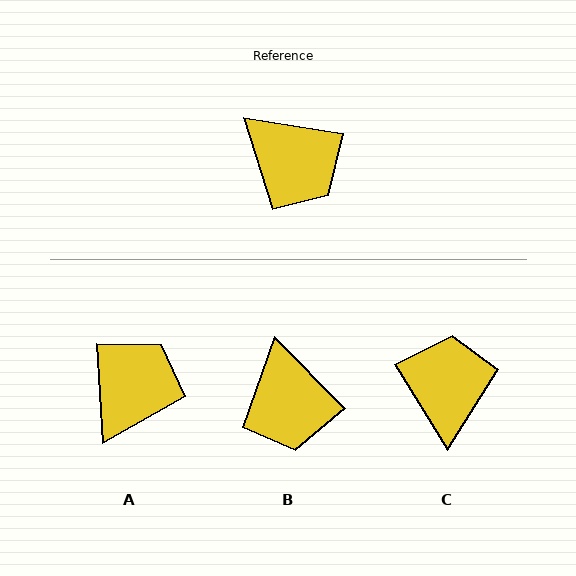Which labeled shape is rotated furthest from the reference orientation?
C, about 130 degrees away.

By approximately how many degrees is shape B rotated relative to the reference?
Approximately 37 degrees clockwise.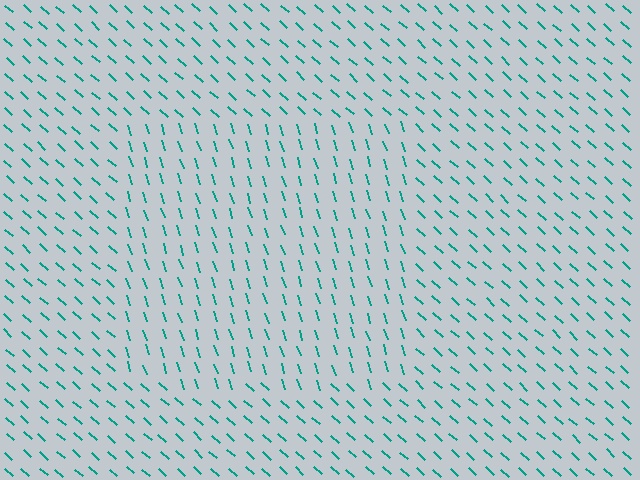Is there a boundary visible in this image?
Yes, there is a texture boundary formed by a change in line orientation.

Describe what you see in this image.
The image is filled with small teal line segments. A rectangle region in the image has lines oriented differently from the surrounding lines, creating a visible texture boundary.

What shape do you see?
I see a rectangle.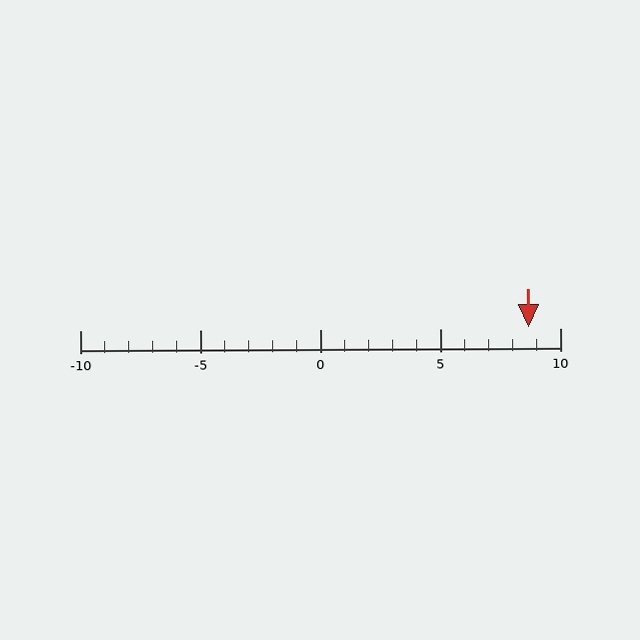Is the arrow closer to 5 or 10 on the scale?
The arrow is closer to 10.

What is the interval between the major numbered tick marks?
The major tick marks are spaced 5 units apart.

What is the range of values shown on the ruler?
The ruler shows values from -10 to 10.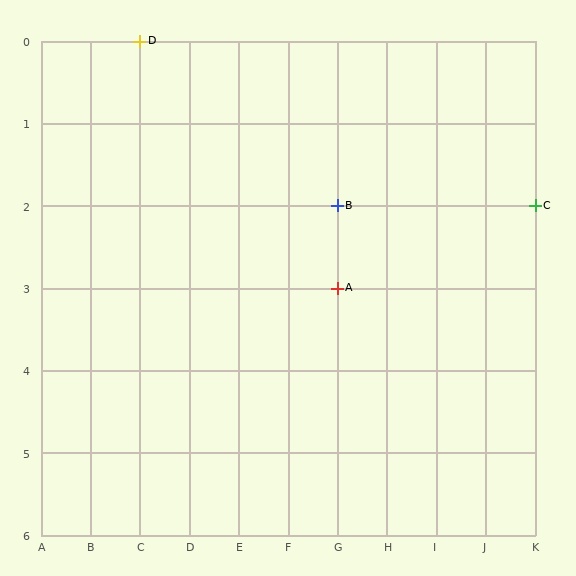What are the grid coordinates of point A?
Point A is at grid coordinates (G, 3).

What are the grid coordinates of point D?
Point D is at grid coordinates (C, 0).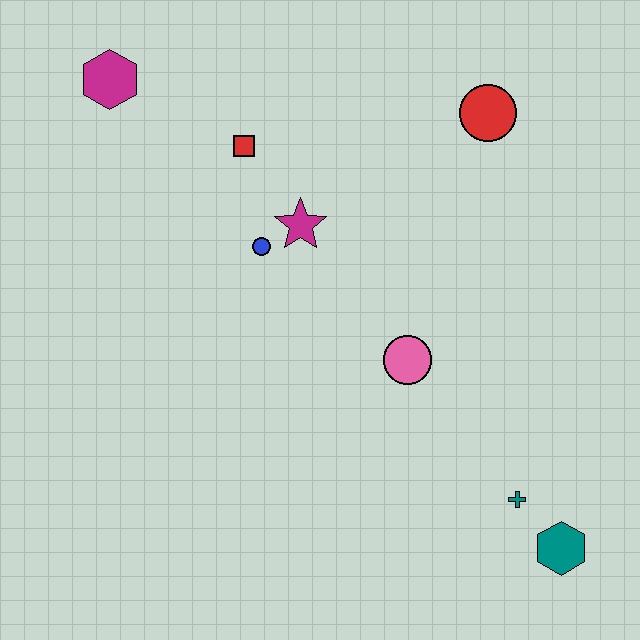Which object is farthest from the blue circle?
The teal hexagon is farthest from the blue circle.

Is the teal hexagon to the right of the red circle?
Yes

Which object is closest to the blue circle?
The magenta star is closest to the blue circle.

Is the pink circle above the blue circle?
No